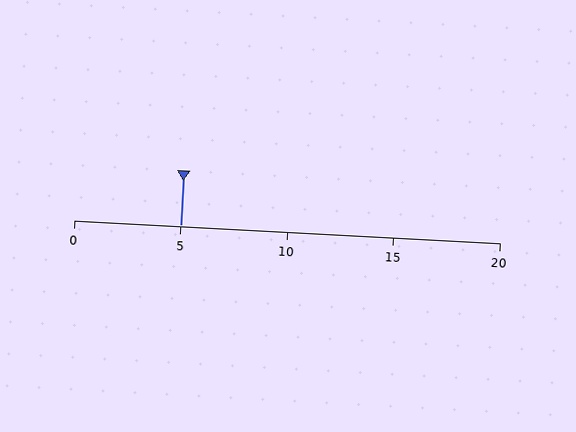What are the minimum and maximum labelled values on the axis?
The axis runs from 0 to 20.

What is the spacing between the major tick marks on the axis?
The major ticks are spaced 5 apart.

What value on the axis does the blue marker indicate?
The marker indicates approximately 5.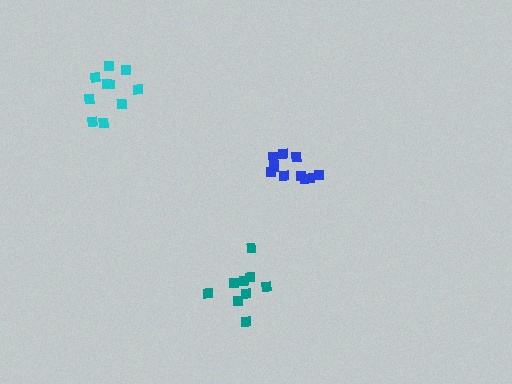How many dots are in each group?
Group 1: 9 dots, Group 2: 10 dots, Group 3: 10 dots (29 total).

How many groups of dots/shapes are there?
There are 3 groups.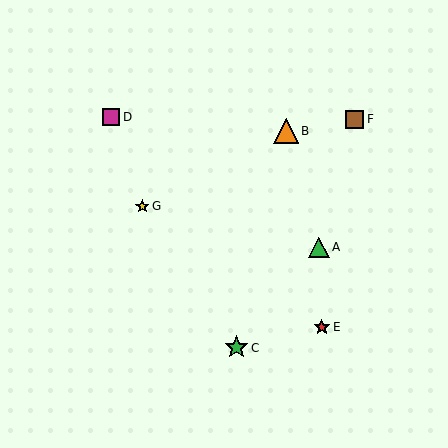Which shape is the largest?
The orange triangle (labeled B) is the largest.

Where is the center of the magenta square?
The center of the magenta square is at (111, 117).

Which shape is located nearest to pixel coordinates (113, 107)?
The magenta square (labeled D) at (111, 117) is nearest to that location.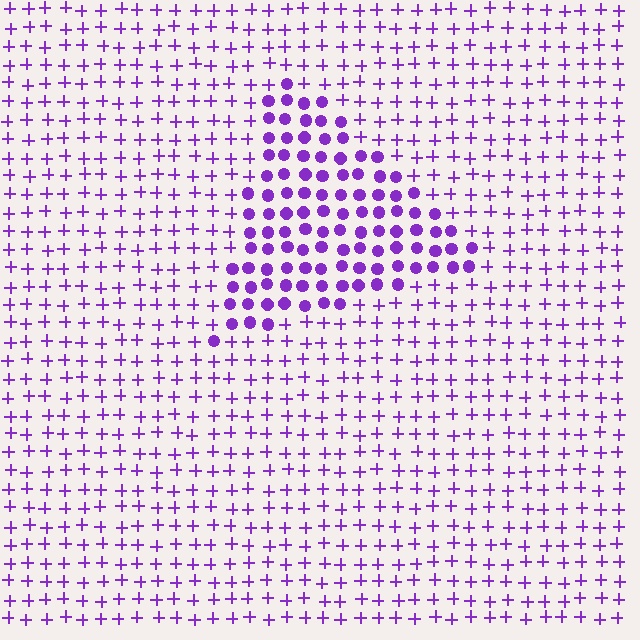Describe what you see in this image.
The image is filled with small purple elements arranged in a uniform grid. A triangle-shaped region contains circles, while the surrounding area contains plus signs. The boundary is defined purely by the change in element shape.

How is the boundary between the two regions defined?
The boundary is defined by a change in element shape: circles inside vs. plus signs outside. All elements share the same color and spacing.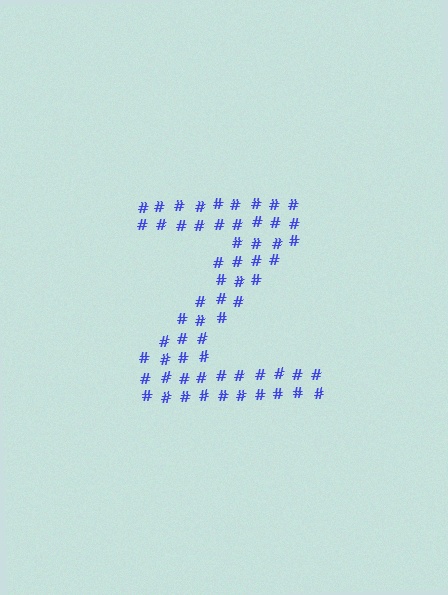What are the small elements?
The small elements are hash symbols.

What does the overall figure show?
The overall figure shows the letter Z.